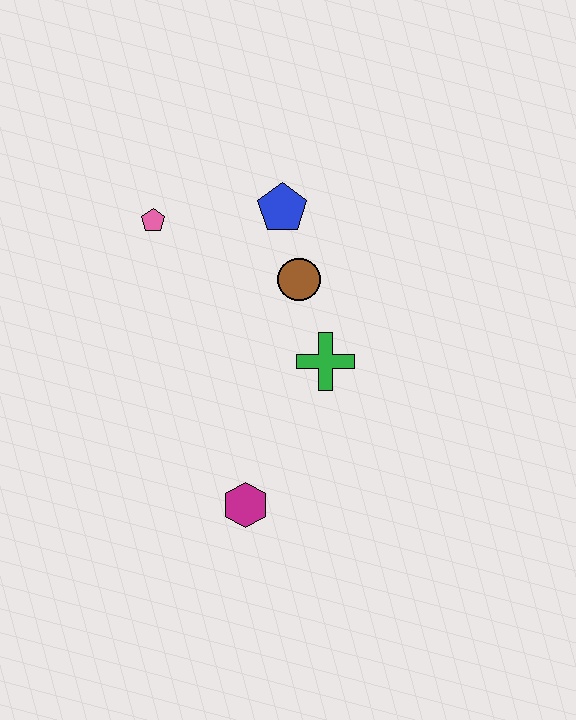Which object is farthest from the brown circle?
The magenta hexagon is farthest from the brown circle.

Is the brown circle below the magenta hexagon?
No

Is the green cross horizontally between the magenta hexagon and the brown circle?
No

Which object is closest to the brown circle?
The blue pentagon is closest to the brown circle.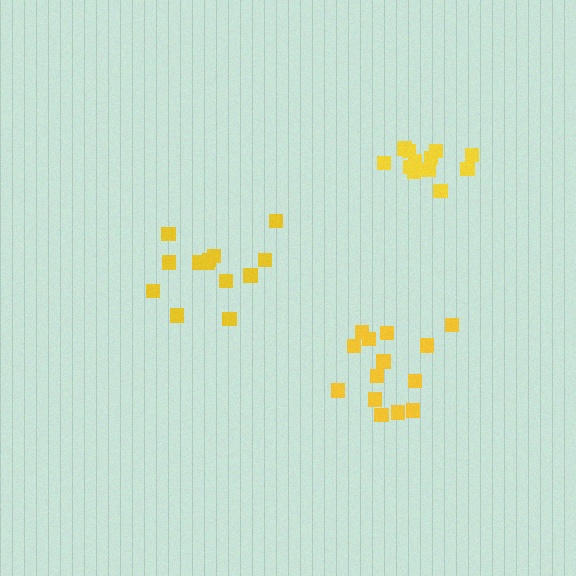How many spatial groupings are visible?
There are 3 spatial groupings.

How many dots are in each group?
Group 1: 14 dots, Group 2: 13 dots, Group 3: 13 dots (40 total).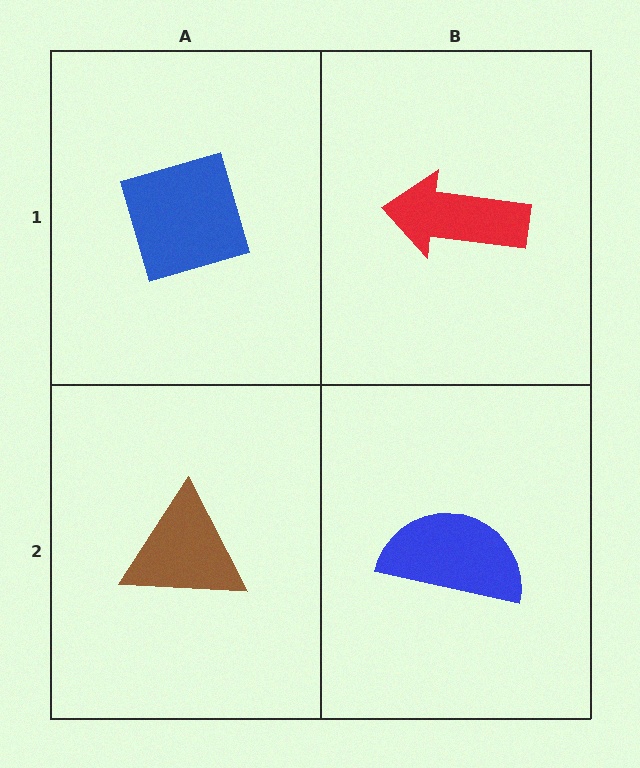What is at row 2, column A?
A brown triangle.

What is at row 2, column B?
A blue semicircle.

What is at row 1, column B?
A red arrow.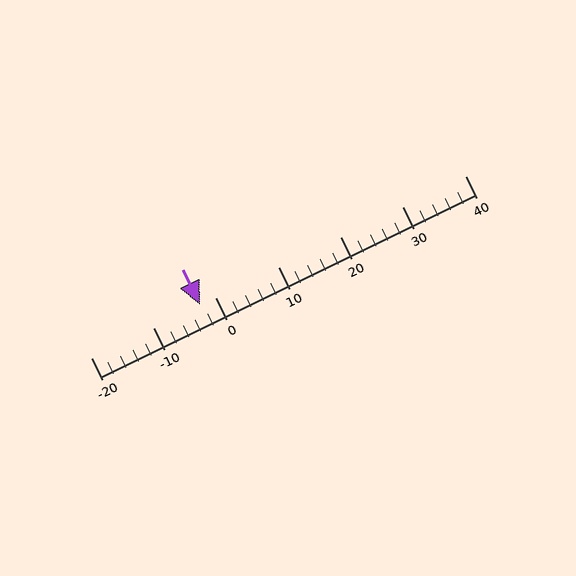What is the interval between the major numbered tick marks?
The major tick marks are spaced 10 units apart.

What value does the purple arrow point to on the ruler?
The purple arrow points to approximately -2.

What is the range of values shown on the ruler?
The ruler shows values from -20 to 40.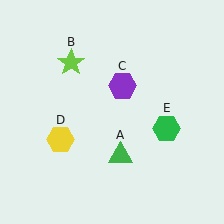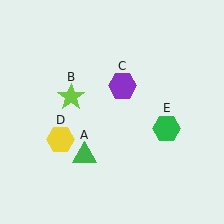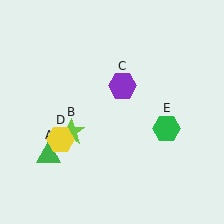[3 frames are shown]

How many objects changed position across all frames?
2 objects changed position: green triangle (object A), lime star (object B).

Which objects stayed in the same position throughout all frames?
Purple hexagon (object C) and yellow hexagon (object D) and green hexagon (object E) remained stationary.